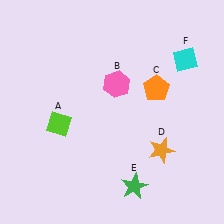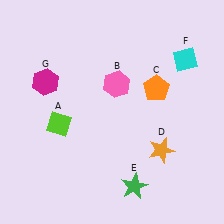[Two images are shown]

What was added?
A magenta hexagon (G) was added in Image 2.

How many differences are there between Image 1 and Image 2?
There is 1 difference between the two images.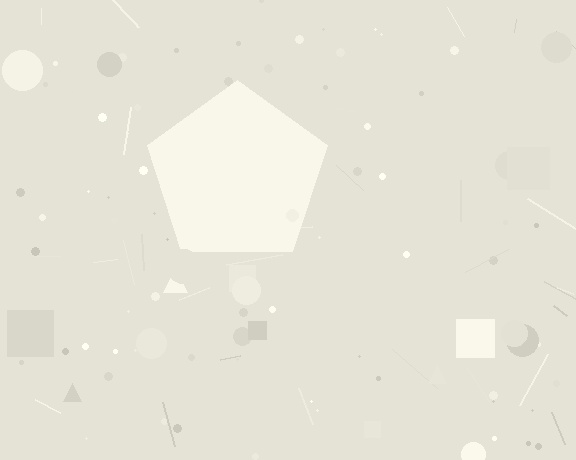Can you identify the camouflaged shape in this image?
The camouflaged shape is a pentagon.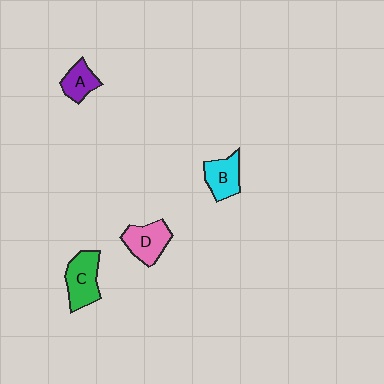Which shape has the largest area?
Shape C (green).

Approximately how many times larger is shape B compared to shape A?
Approximately 1.3 times.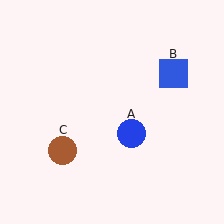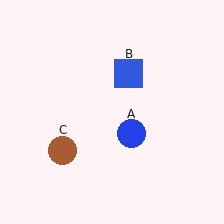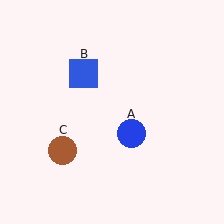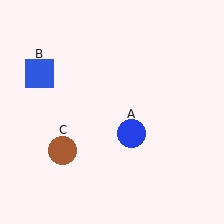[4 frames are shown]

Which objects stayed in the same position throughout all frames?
Blue circle (object A) and brown circle (object C) remained stationary.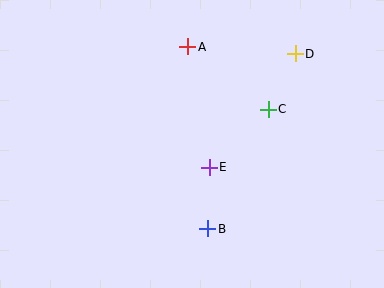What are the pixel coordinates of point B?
Point B is at (208, 229).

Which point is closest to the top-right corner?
Point D is closest to the top-right corner.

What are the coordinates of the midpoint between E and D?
The midpoint between E and D is at (252, 111).